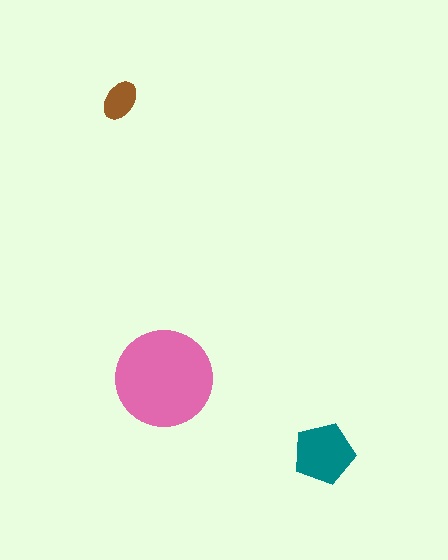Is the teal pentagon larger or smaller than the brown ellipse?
Larger.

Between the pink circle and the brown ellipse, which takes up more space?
The pink circle.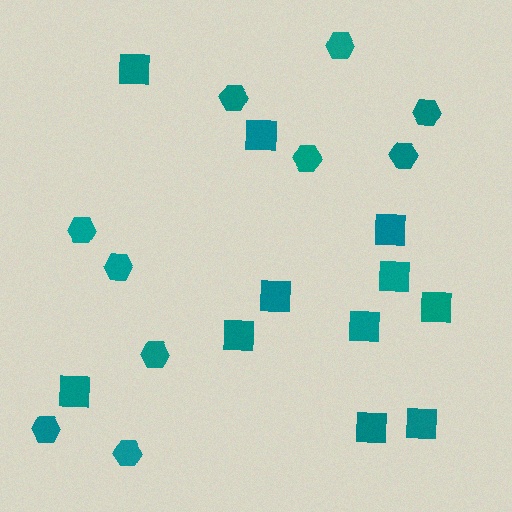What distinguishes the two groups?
There are 2 groups: one group of hexagons (10) and one group of squares (11).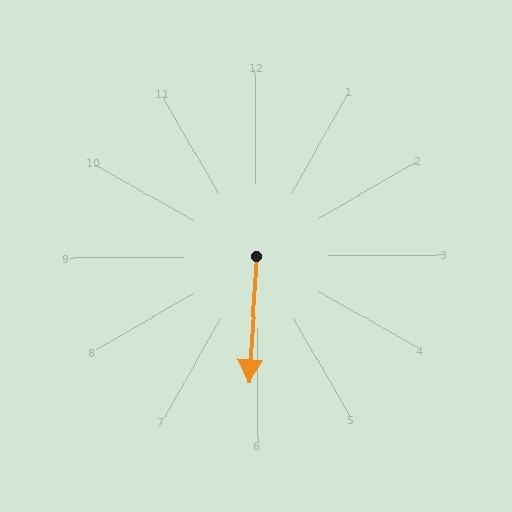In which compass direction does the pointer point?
South.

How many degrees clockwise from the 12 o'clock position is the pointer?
Approximately 184 degrees.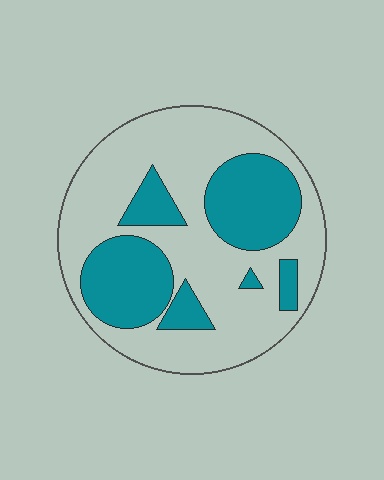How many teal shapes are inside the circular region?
6.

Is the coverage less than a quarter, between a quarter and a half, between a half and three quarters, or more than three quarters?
Between a quarter and a half.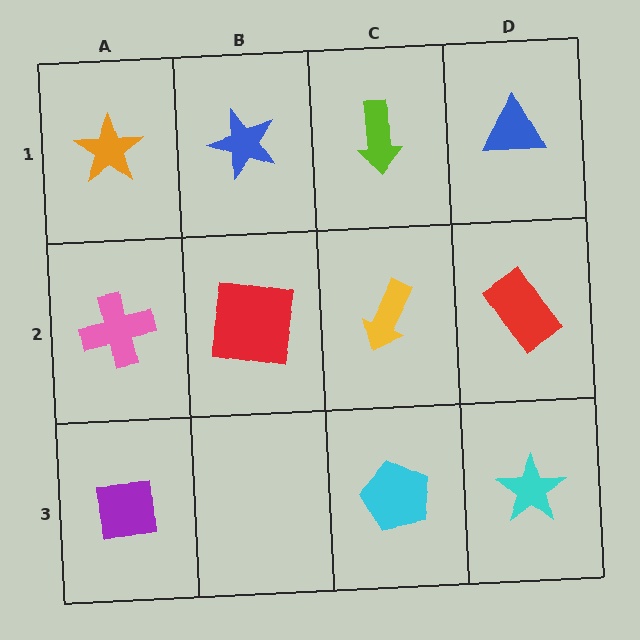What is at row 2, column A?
A pink cross.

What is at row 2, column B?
A red square.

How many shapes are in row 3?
3 shapes.